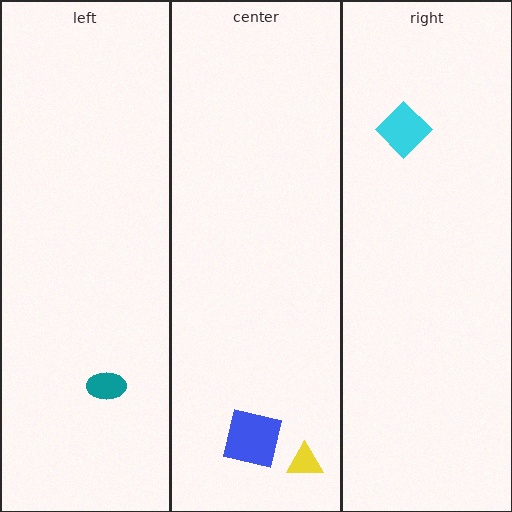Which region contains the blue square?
The center region.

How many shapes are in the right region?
1.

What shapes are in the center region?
The yellow triangle, the blue square.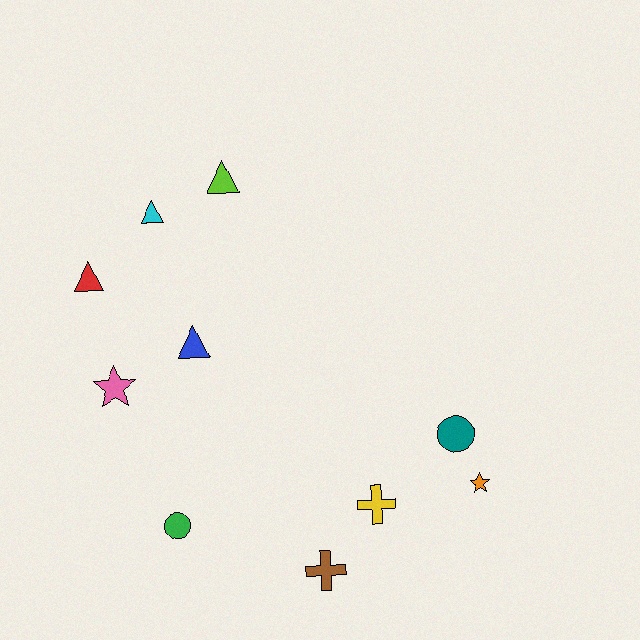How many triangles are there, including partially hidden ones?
There are 4 triangles.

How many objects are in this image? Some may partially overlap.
There are 10 objects.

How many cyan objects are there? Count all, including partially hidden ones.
There is 1 cyan object.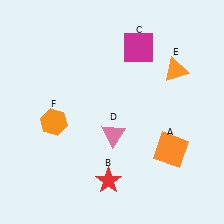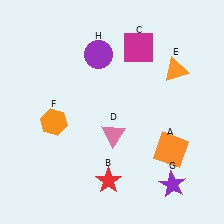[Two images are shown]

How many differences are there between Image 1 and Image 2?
There are 2 differences between the two images.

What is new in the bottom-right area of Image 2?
A purple star (G) was added in the bottom-right area of Image 2.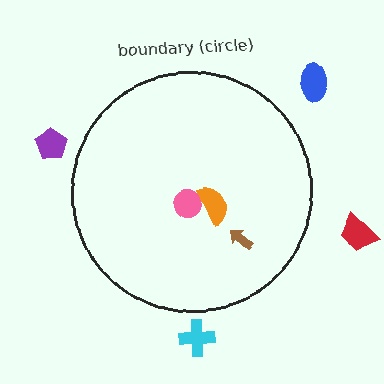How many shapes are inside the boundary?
3 inside, 4 outside.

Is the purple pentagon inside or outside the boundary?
Outside.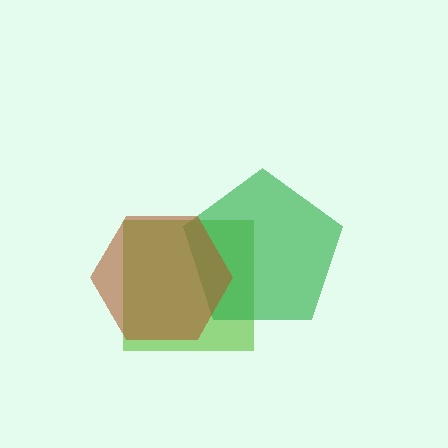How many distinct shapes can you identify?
There are 3 distinct shapes: a lime square, a green pentagon, a brown hexagon.